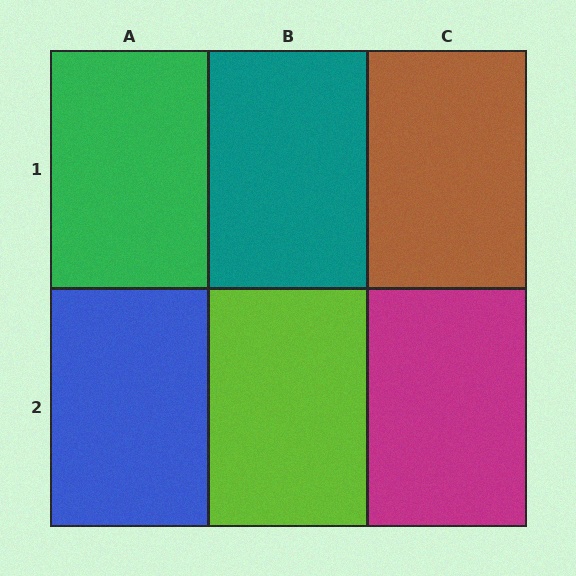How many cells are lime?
1 cell is lime.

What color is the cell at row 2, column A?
Blue.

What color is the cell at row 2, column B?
Lime.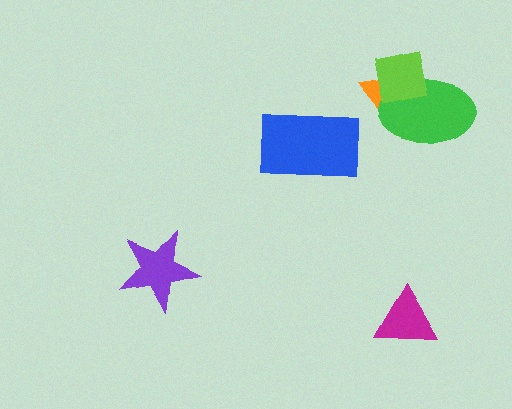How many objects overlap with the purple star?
0 objects overlap with the purple star.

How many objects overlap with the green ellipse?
2 objects overlap with the green ellipse.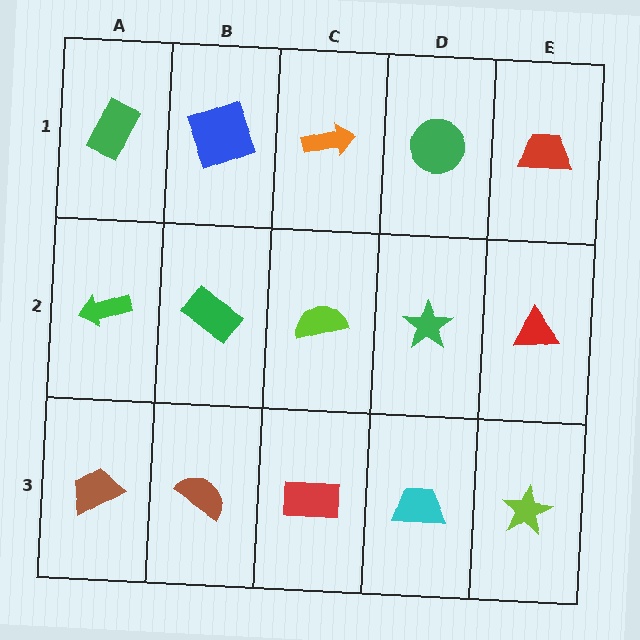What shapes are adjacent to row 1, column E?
A red triangle (row 2, column E), a green circle (row 1, column D).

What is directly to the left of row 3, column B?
A brown trapezoid.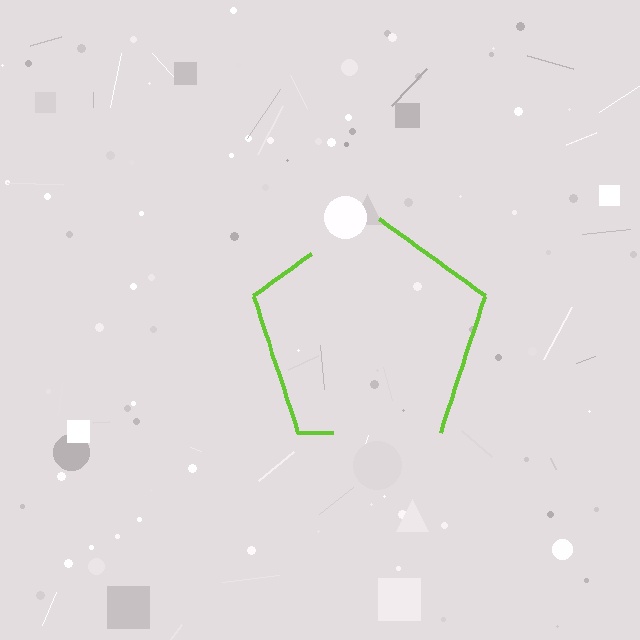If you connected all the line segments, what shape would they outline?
They would outline a pentagon.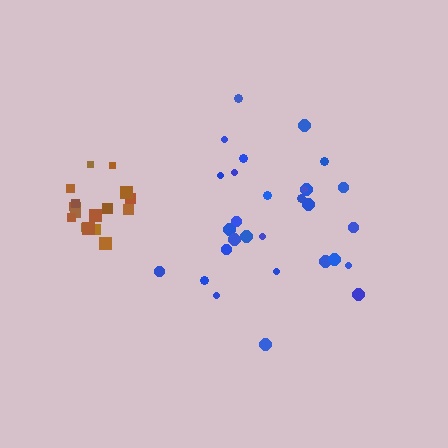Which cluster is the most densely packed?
Brown.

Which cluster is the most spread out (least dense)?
Blue.